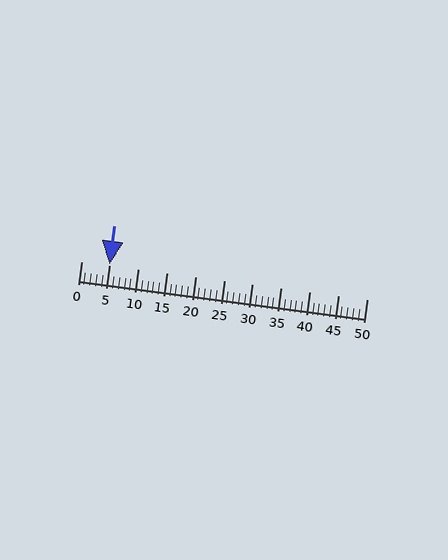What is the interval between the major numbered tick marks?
The major tick marks are spaced 5 units apart.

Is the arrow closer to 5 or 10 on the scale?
The arrow is closer to 5.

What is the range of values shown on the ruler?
The ruler shows values from 0 to 50.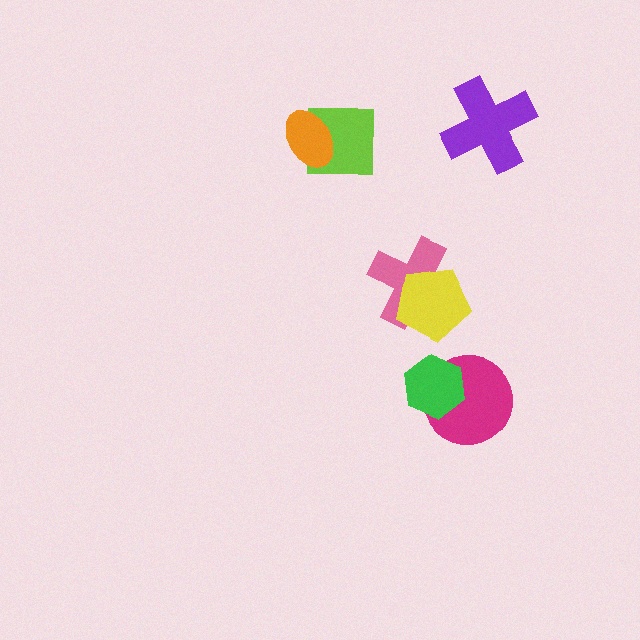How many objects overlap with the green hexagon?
1 object overlaps with the green hexagon.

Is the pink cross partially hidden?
Yes, it is partially covered by another shape.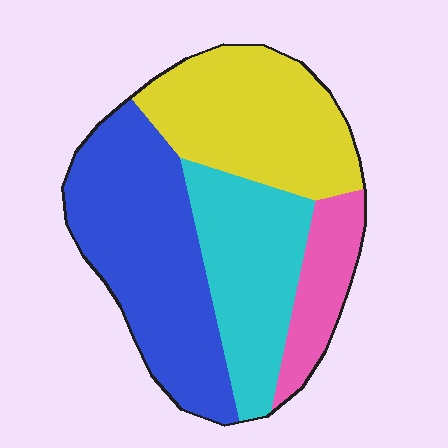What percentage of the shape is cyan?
Cyan takes up about one quarter (1/4) of the shape.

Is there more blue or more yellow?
Blue.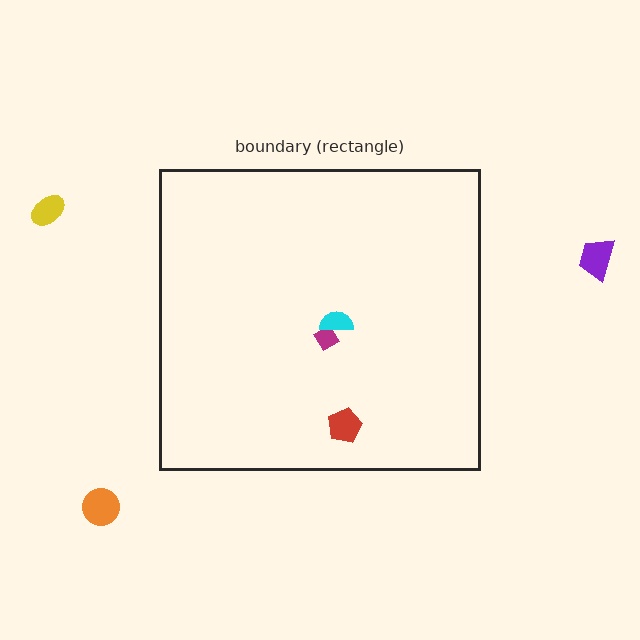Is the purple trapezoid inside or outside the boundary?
Outside.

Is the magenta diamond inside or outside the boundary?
Inside.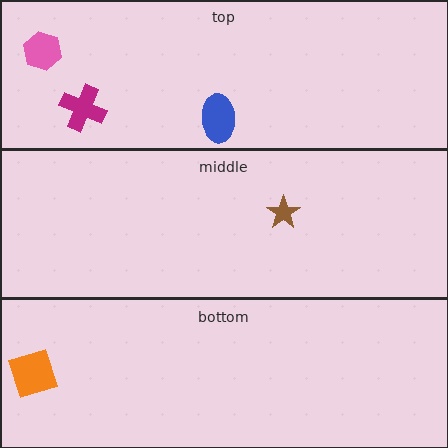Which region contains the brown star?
The middle region.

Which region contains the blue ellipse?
The top region.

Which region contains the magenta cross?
The top region.